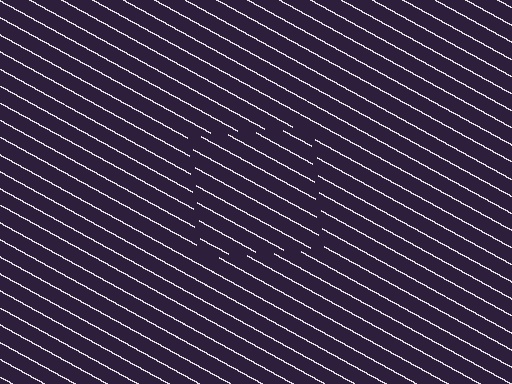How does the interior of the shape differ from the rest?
The interior of the shape contains the same grating, shifted by half a period — the contour is defined by the phase discontinuity where line-ends from the inner and outer gratings abut.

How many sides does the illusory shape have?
4 sides — the line-ends trace a square.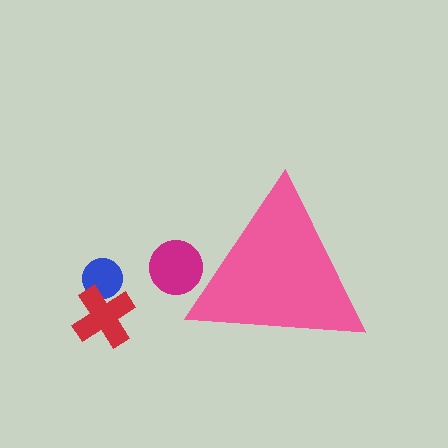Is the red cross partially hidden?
No, the red cross is fully visible.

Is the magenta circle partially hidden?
Yes, the magenta circle is partially hidden behind the pink triangle.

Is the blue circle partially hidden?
No, the blue circle is fully visible.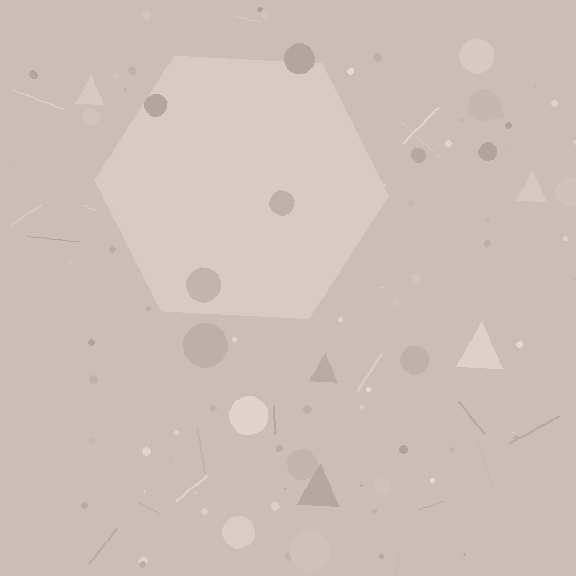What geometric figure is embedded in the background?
A hexagon is embedded in the background.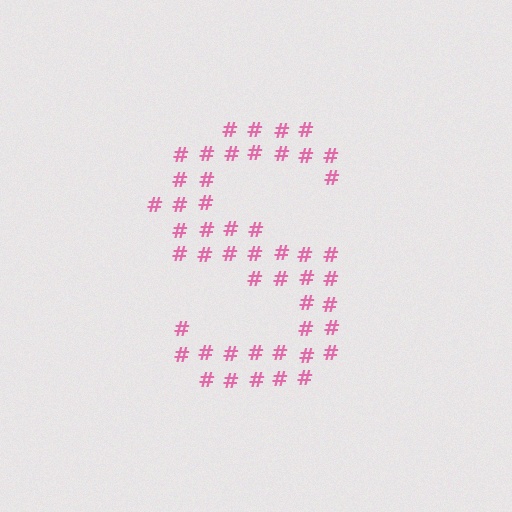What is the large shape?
The large shape is the letter S.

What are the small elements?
The small elements are hash symbols.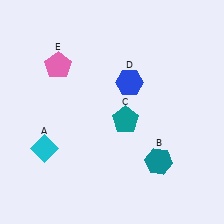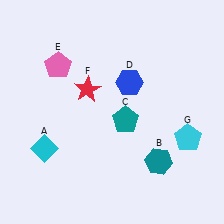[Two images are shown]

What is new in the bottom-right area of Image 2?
A cyan pentagon (G) was added in the bottom-right area of Image 2.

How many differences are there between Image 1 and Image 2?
There are 2 differences between the two images.